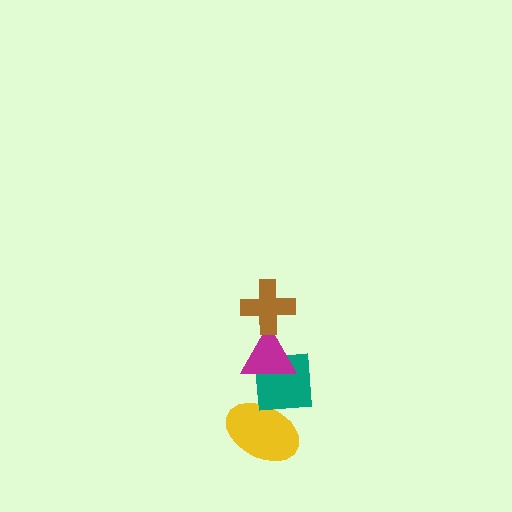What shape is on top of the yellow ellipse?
The teal square is on top of the yellow ellipse.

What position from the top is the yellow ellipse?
The yellow ellipse is 4th from the top.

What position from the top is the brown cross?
The brown cross is 1st from the top.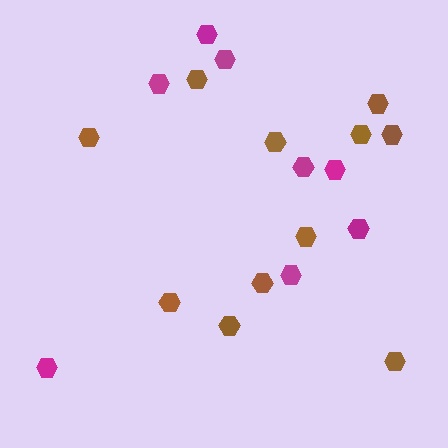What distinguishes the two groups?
There are 2 groups: one group of magenta hexagons (8) and one group of brown hexagons (11).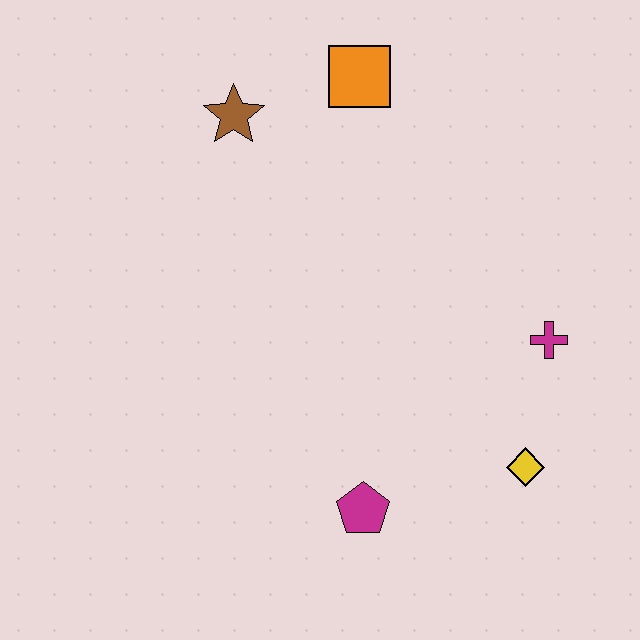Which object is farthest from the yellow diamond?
The brown star is farthest from the yellow diamond.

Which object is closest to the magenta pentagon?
The yellow diamond is closest to the magenta pentagon.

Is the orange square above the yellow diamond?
Yes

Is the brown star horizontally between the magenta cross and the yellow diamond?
No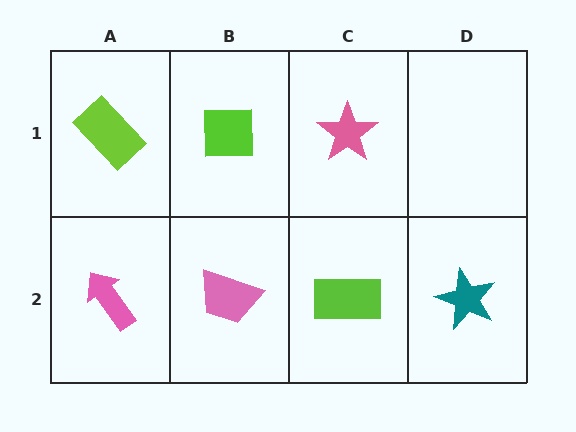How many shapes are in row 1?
3 shapes.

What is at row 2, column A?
A pink arrow.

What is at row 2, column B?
A pink trapezoid.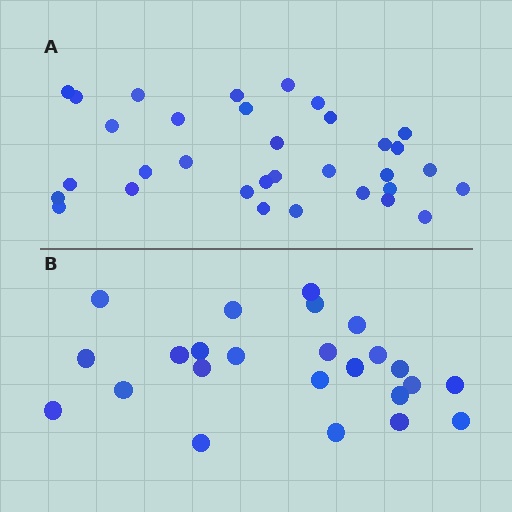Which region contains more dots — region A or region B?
Region A (the top region) has more dots.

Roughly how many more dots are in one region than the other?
Region A has roughly 8 or so more dots than region B.